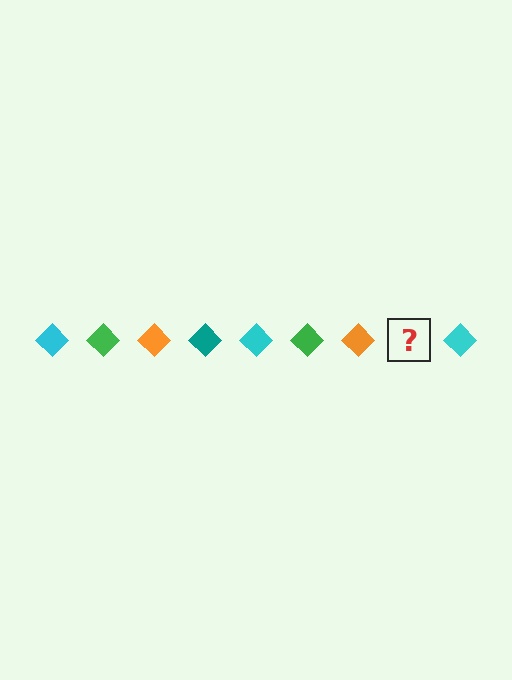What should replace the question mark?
The question mark should be replaced with a teal diamond.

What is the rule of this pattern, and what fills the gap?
The rule is that the pattern cycles through cyan, green, orange, teal diamonds. The gap should be filled with a teal diamond.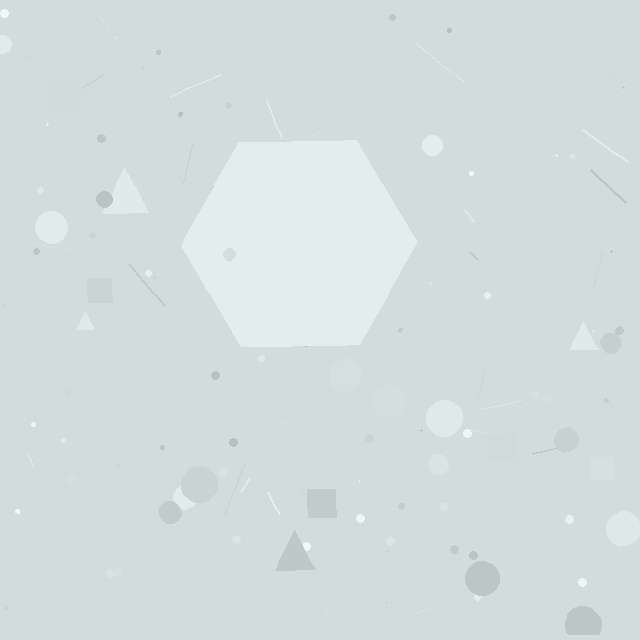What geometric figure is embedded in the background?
A hexagon is embedded in the background.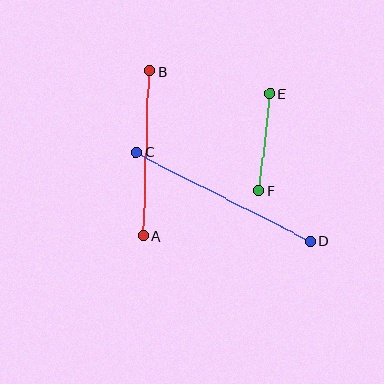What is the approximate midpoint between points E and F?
The midpoint is at approximately (264, 142) pixels.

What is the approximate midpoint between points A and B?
The midpoint is at approximately (146, 154) pixels.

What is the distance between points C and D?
The distance is approximately 195 pixels.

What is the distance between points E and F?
The distance is approximately 98 pixels.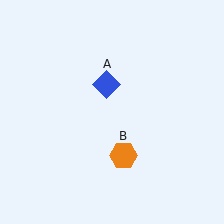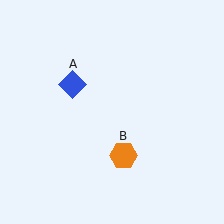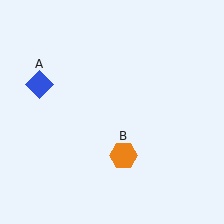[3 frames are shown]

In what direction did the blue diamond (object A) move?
The blue diamond (object A) moved left.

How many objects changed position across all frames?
1 object changed position: blue diamond (object A).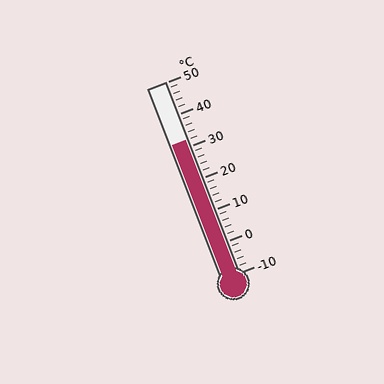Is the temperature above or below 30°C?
The temperature is above 30°C.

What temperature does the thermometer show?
The thermometer shows approximately 32°C.